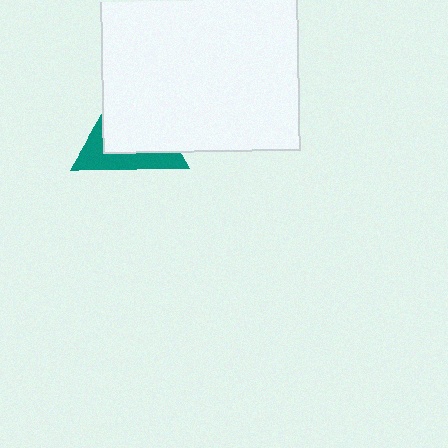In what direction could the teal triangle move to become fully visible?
The teal triangle could move toward the lower-left. That would shift it out from behind the white square entirely.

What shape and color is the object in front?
The object in front is a white square.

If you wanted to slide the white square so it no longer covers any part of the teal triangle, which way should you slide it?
Slide it toward the upper-right — that is the most direct way to separate the two shapes.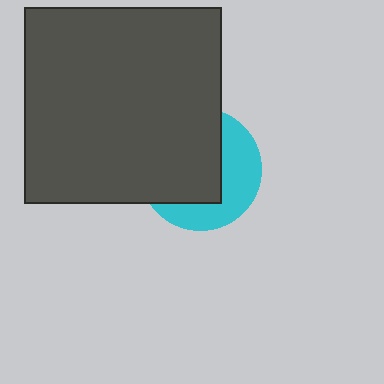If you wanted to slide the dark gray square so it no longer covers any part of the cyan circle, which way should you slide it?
Slide it toward the upper-left — that is the most direct way to separate the two shapes.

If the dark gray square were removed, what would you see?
You would see the complete cyan circle.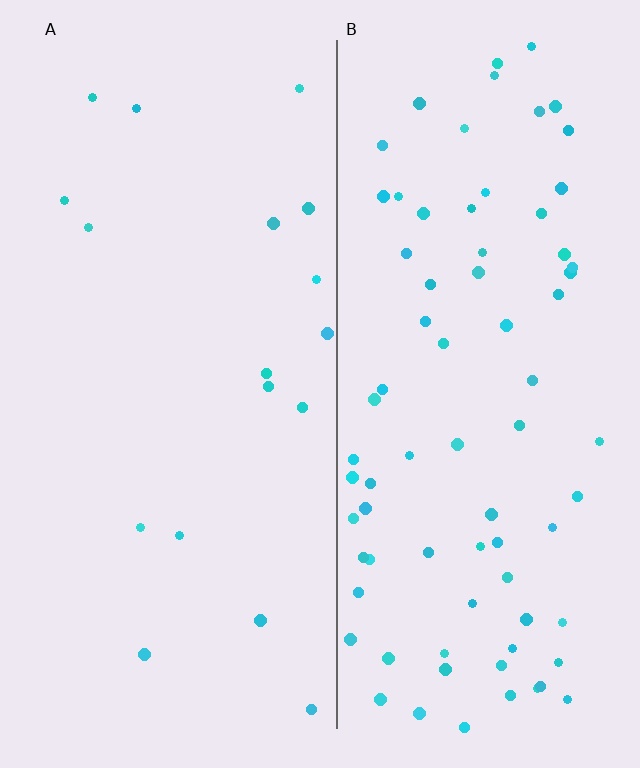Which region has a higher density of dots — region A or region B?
B (the right).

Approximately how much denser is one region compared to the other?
Approximately 4.4× — region B over region A.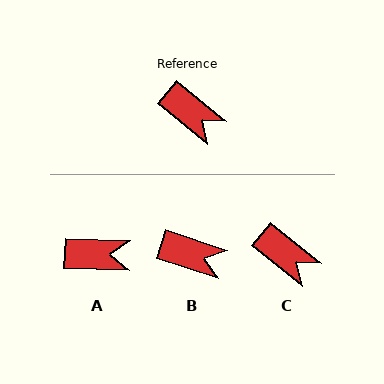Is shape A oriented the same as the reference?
No, it is off by about 37 degrees.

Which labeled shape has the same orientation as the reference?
C.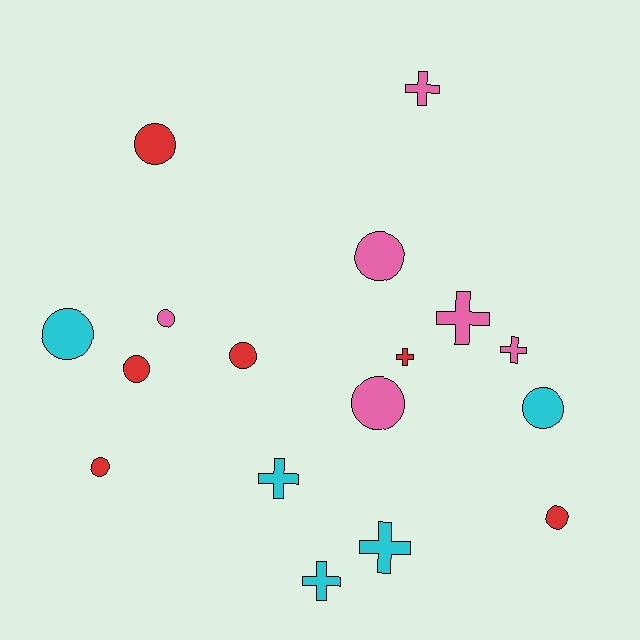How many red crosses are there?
There is 1 red cross.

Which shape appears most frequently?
Circle, with 10 objects.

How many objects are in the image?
There are 17 objects.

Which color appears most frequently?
Pink, with 6 objects.